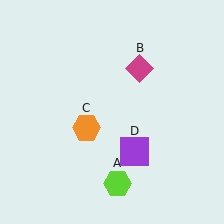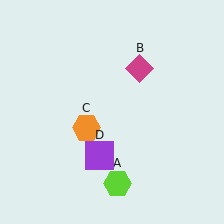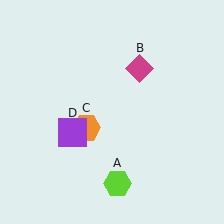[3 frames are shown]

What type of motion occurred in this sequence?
The purple square (object D) rotated clockwise around the center of the scene.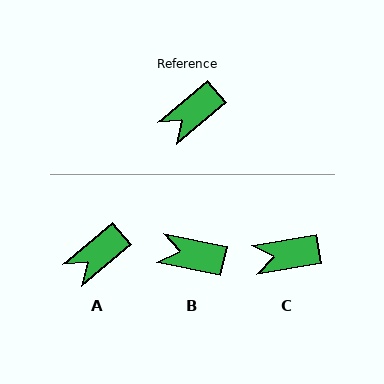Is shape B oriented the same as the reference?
No, it is off by about 52 degrees.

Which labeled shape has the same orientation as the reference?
A.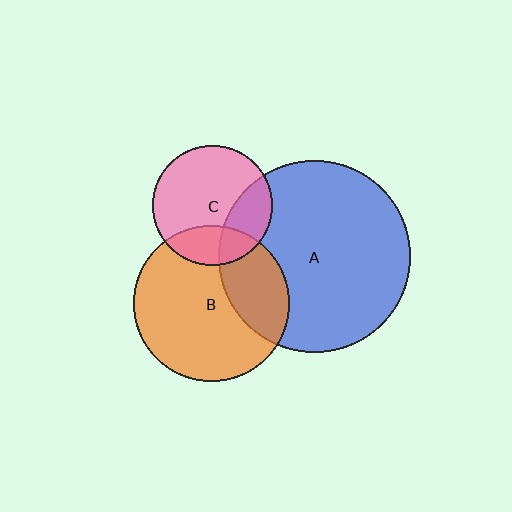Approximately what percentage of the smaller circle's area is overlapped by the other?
Approximately 25%.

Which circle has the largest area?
Circle A (blue).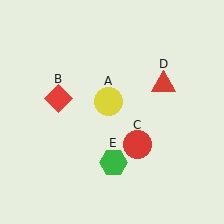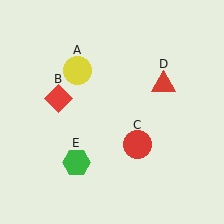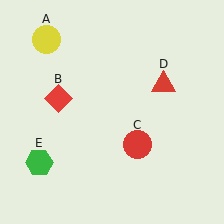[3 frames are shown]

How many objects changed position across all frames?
2 objects changed position: yellow circle (object A), green hexagon (object E).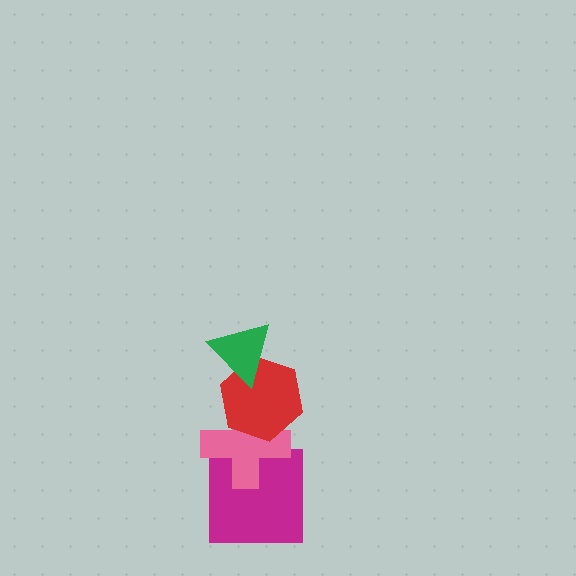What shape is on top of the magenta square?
The pink cross is on top of the magenta square.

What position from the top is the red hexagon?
The red hexagon is 2nd from the top.